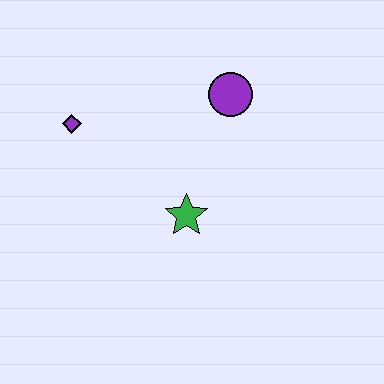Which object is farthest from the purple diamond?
The purple circle is farthest from the purple diamond.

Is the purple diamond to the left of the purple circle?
Yes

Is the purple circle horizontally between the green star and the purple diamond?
No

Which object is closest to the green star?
The purple circle is closest to the green star.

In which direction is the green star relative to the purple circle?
The green star is below the purple circle.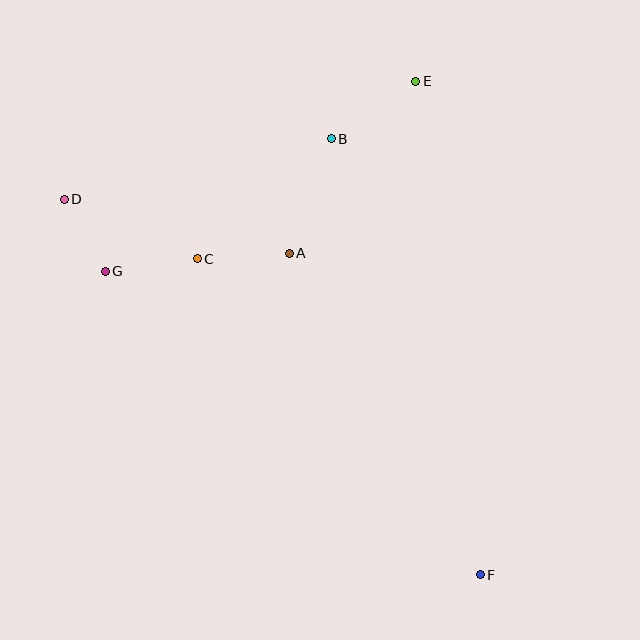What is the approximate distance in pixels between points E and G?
The distance between E and G is approximately 364 pixels.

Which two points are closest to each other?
Points D and G are closest to each other.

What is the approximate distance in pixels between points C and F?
The distance between C and F is approximately 424 pixels.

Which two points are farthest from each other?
Points D and F are farthest from each other.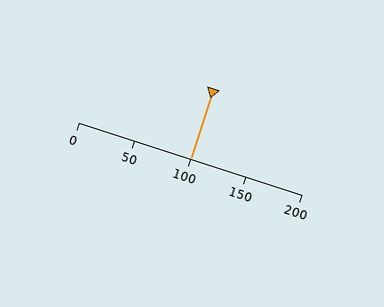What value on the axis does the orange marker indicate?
The marker indicates approximately 100.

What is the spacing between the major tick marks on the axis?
The major ticks are spaced 50 apart.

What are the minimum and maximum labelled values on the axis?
The axis runs from 0 to 200.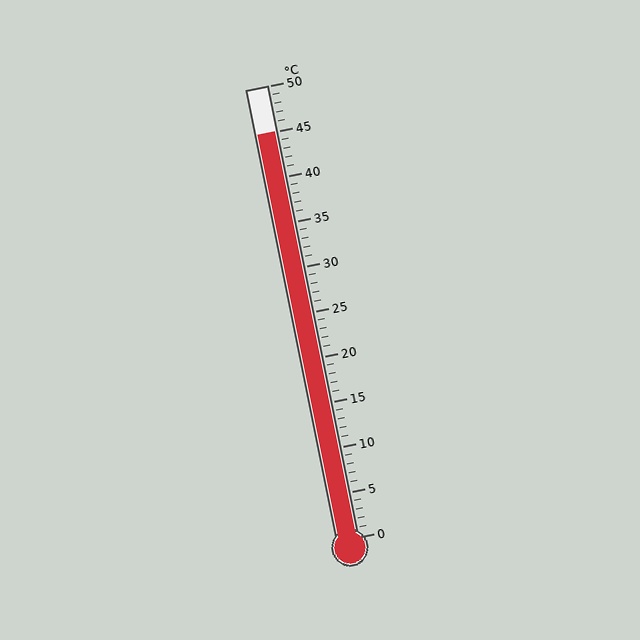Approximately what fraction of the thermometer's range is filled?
The thermometer is filled to approximately 90% of its range.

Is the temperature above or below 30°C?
The temperature is above 30°C.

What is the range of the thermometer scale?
The thermometer scale ranges from 0°C to 50°C.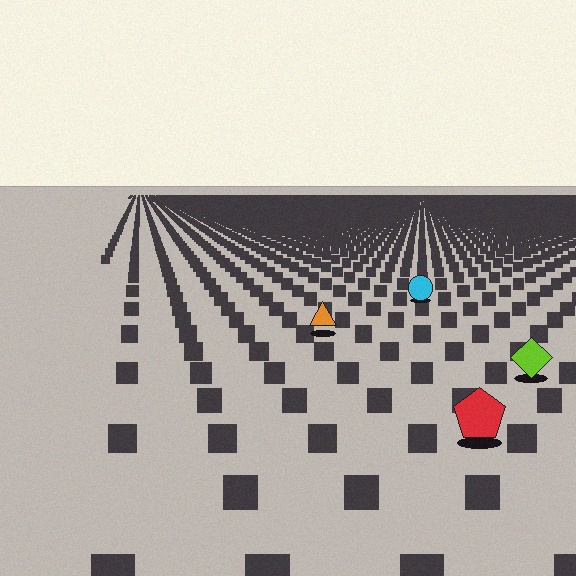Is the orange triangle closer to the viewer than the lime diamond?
No. The lime diamond is closer — you can tell from the texture gradient: the ground texture is coarser near it.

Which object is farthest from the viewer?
The cyan circle is farthest from the viewer. It appears smaller and the ground texture around it is denser.